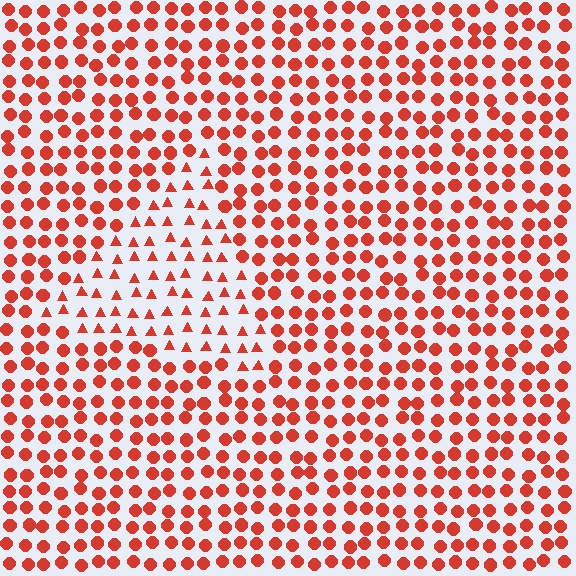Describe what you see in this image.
The image is filled with small red elements arranged in a uniform grid. A triangle-shaped region contains triangles, while the surrounding area contains circles. The boundary is defined purely by the change in element shape.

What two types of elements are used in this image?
The image uses triangles inside the triangle region and circles outside it.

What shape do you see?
I see a triangle.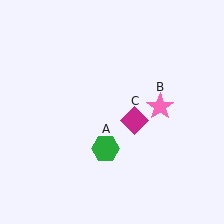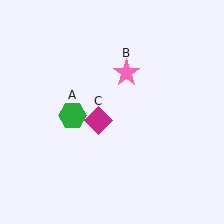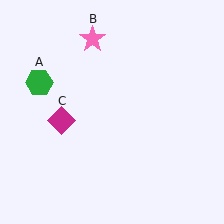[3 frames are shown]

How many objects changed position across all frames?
3 objects changed position: green hexagon (object A), pink star (object B), magenta diamond (object C).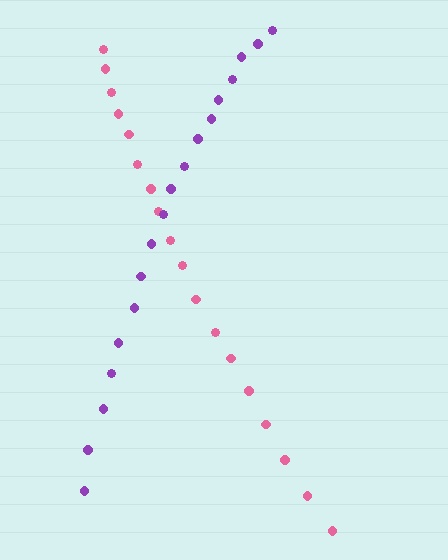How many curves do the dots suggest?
There are 2 distinct paths.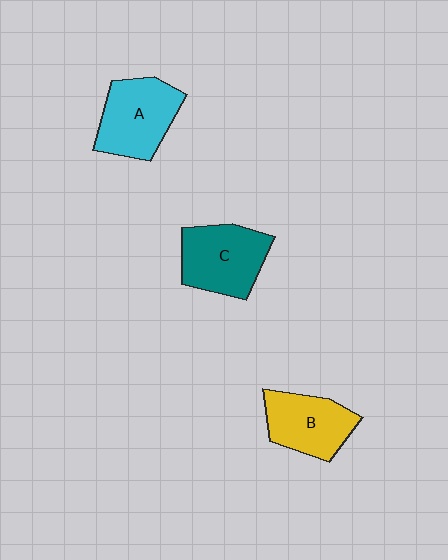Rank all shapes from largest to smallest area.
From largest to smallest: A (cyan), C (teal), B (yellow).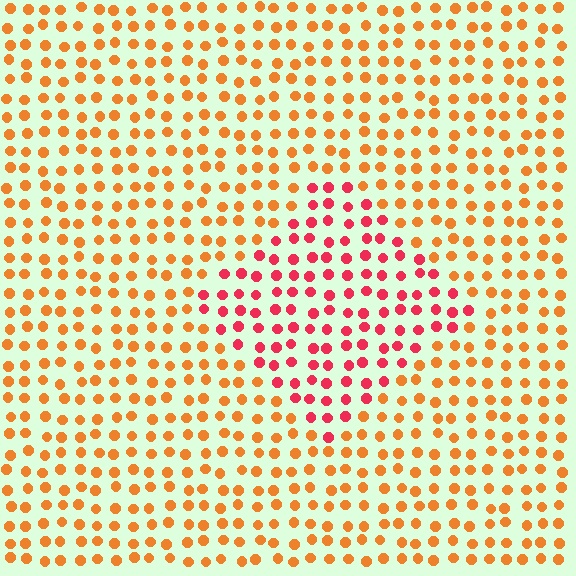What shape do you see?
I see a diamond.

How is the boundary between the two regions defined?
The boundary is defined purely by a slight shift in hue (about 39 degrees). Spacing, size, and orientation are identical on both sides.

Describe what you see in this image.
The image is filled with small orange elements in a uniform arrangement. A diamond-shaped region is visible where the elements are tinted to a slightly different hue, forming a subtle color boundary.